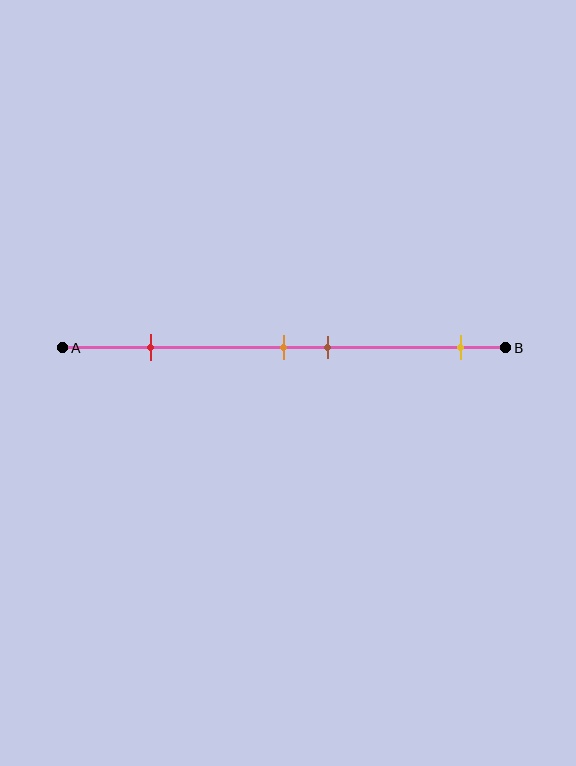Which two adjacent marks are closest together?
The orange and brown marks are the closest adjacent pair.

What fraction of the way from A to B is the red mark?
The red mark is approximately 20% (0.2) of the way from A to B.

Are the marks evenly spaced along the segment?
No, the marks are not evenly spaced.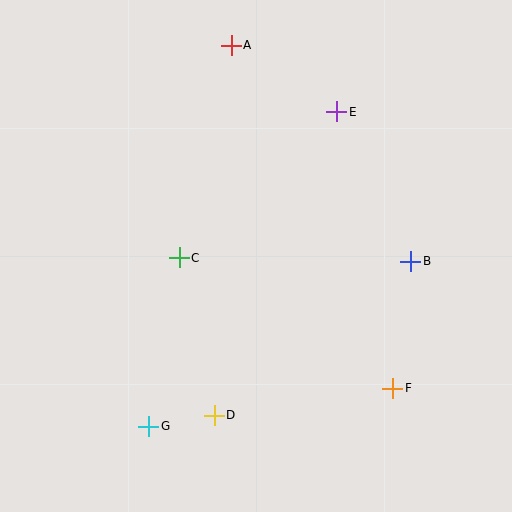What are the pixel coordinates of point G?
Point G is at (149, 426).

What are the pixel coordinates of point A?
Point A is at (231, 45).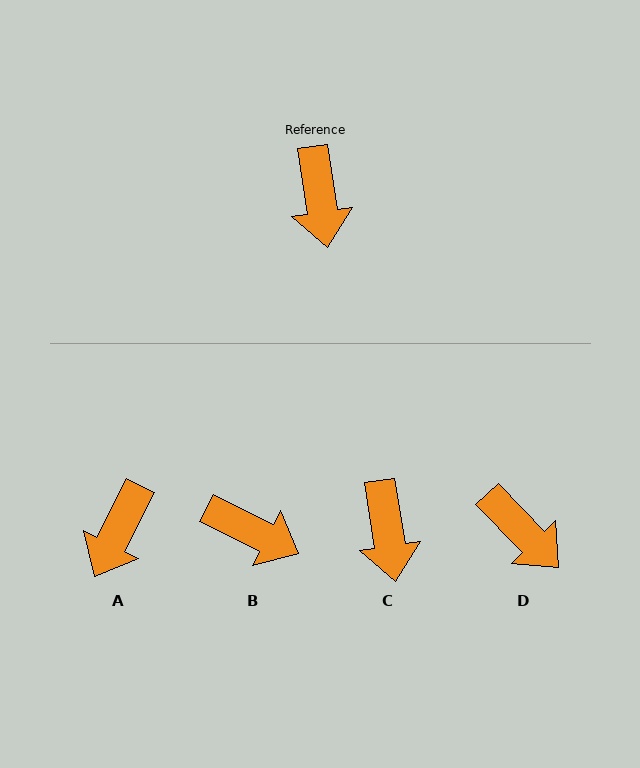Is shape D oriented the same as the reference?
No, it is off by about 35 degrees.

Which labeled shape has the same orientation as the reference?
C.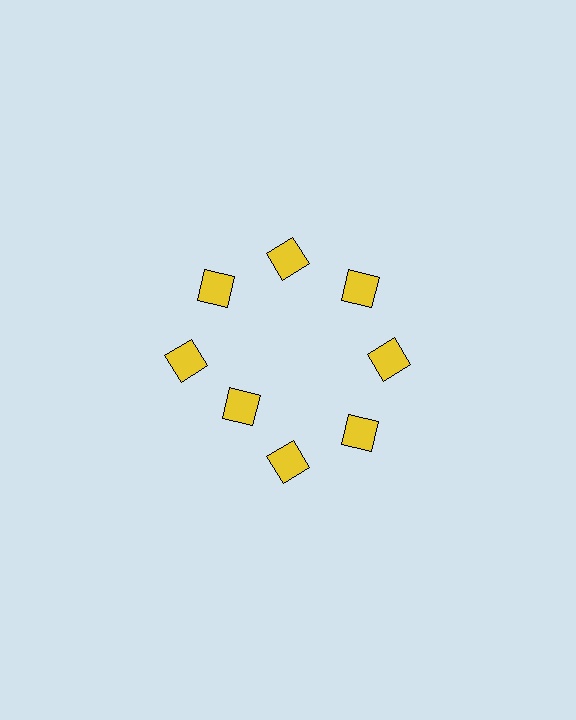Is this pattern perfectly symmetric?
No. The 8 yellow squares are arranged in a ring, but one element near the 8 o'clock position is pulled inward toward the center, breaking the 8-fold rotational symmetry.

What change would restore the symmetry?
The symmetry would be restored by moving it outward, back onto the ring so that all 8 squares sit at equal angles and equal distance from the center.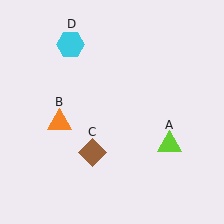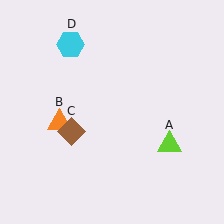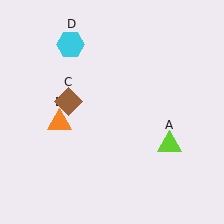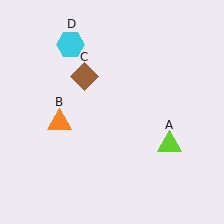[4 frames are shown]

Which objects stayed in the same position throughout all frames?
Lime triangle (object A) and orange triangle (object B) and cyan hexagon (object D) remained stationary.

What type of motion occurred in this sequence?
The brown diamond (object C) rotated clockwise around the center of the scene.